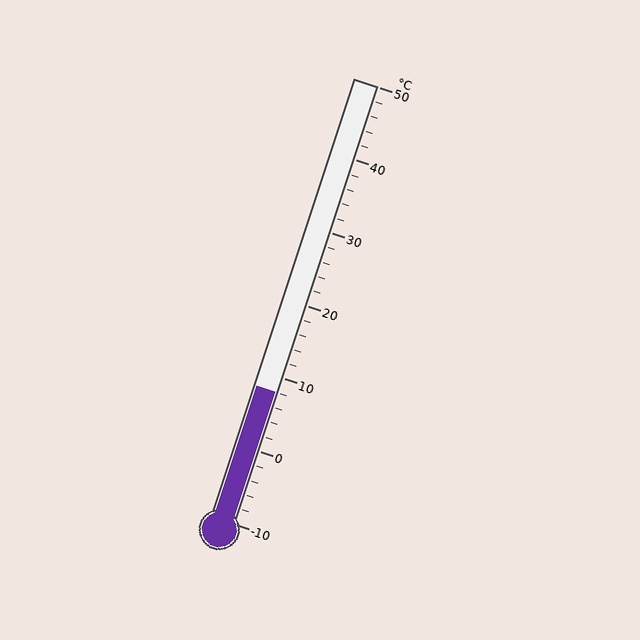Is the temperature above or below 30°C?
The temperature is below 30°C.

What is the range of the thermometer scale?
The thermometer scale ranges from -10°C to 50°C.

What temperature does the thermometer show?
The thermometer shows approximately 8°C.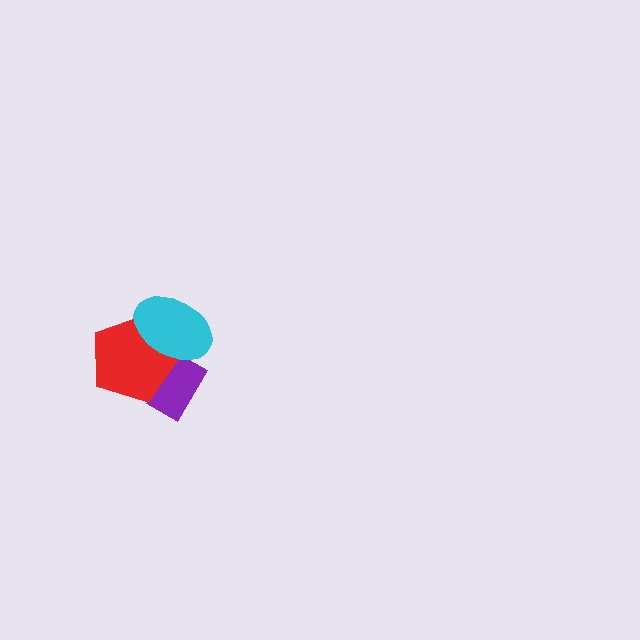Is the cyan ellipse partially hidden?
No, no other shape covers it.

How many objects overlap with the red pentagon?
2 objects overlap with the red pentagon.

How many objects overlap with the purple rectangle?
2 objects overlap with the purple rectangle.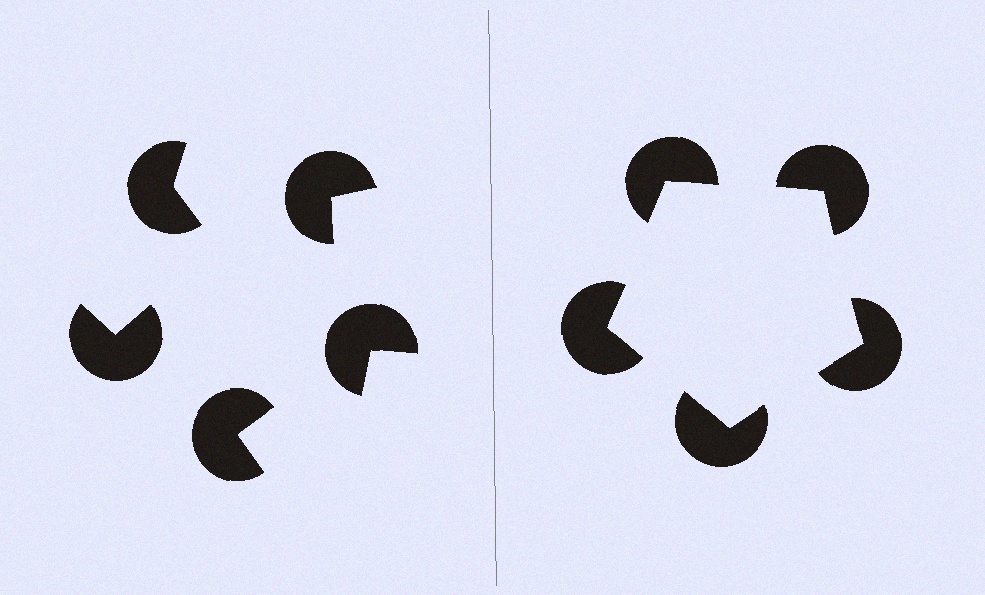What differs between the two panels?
The pac-man discs are positioned identically on both sides; only the wedge orientations differ. On the right they align to a pentagon; on the left they are misaligned.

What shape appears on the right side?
An illusory pentagon.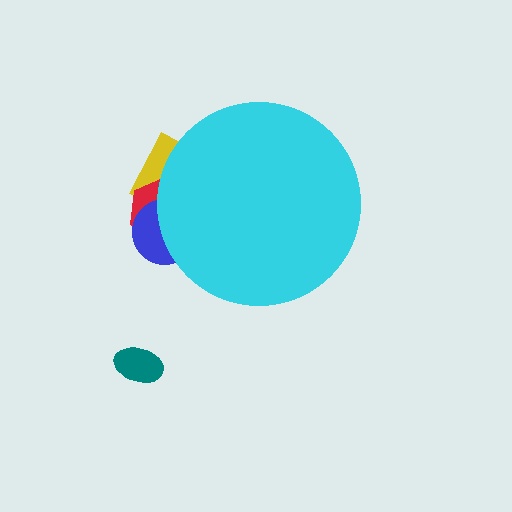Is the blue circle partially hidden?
Yes, the blue circle is partially hidden behind the cyan circle.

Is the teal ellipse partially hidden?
No, the teal ellipse is fully visible.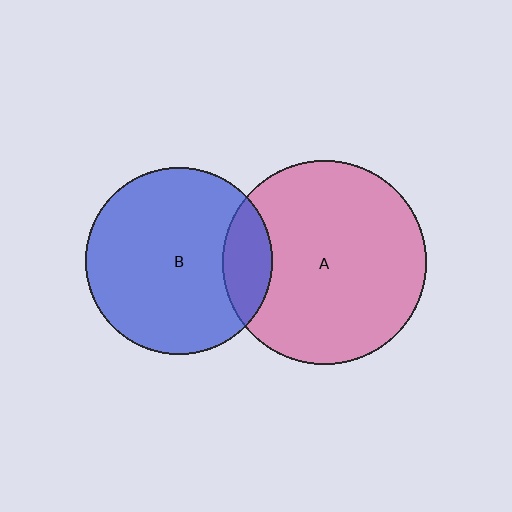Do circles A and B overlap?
Yes.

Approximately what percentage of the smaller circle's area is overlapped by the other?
Approximately 15%.